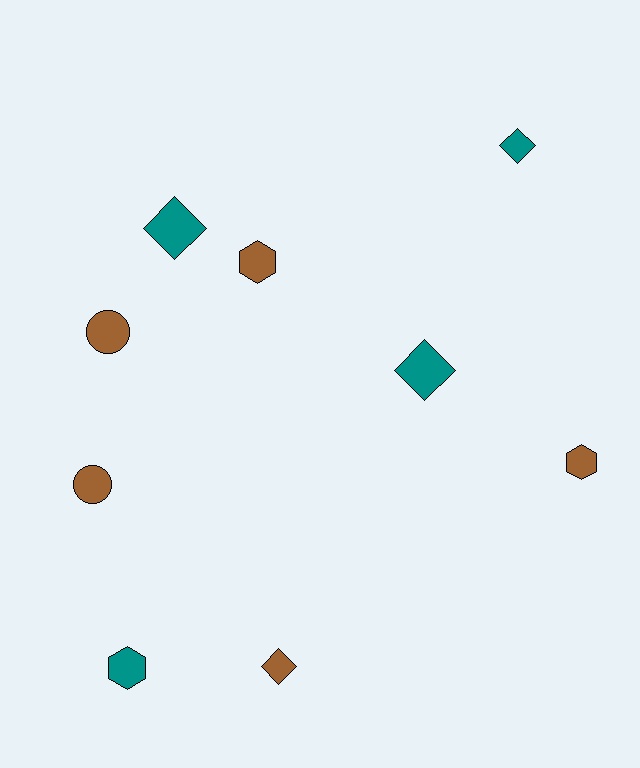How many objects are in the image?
There are 9 objects.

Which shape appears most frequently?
Diamond, with 4 objects.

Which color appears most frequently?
Brown, with 5 objects.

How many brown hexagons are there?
There are 2 brown hexagons.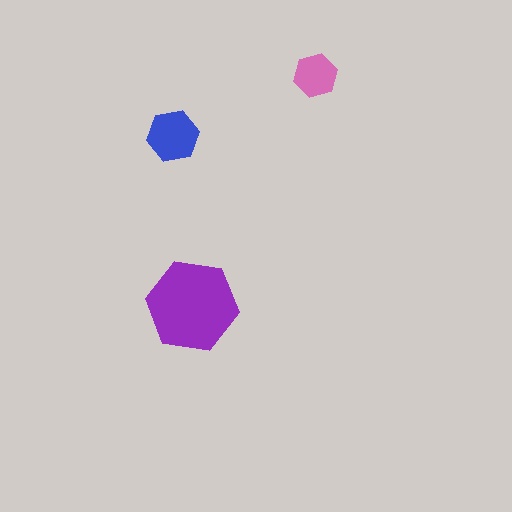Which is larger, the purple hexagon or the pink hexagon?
The purple one.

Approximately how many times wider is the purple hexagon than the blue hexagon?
About 2 times wider.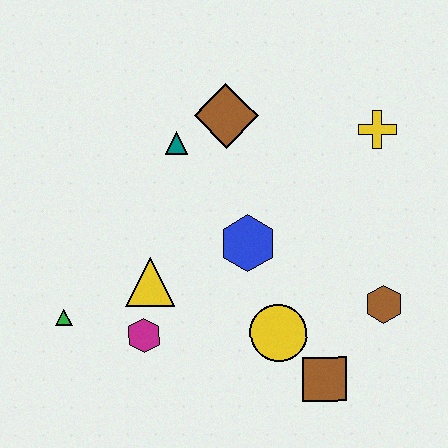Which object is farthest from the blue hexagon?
The green triangle is farthest from the blue hexagon.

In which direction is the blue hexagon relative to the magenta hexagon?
The blue hexagon is to the right of the magenta hexagon.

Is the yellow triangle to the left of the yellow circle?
Yes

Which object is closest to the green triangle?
The magenta hexagon is closest to the green triangle.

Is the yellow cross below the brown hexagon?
No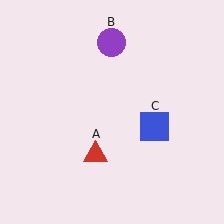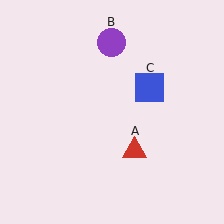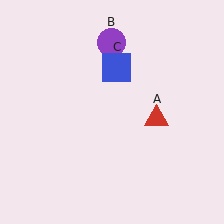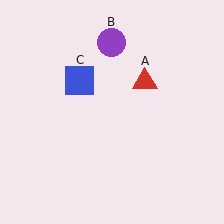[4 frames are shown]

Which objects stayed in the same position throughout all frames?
Purple circle (object B) remained stationary.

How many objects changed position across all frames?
2 objects changed position: red triangle (object A), blue square (object C).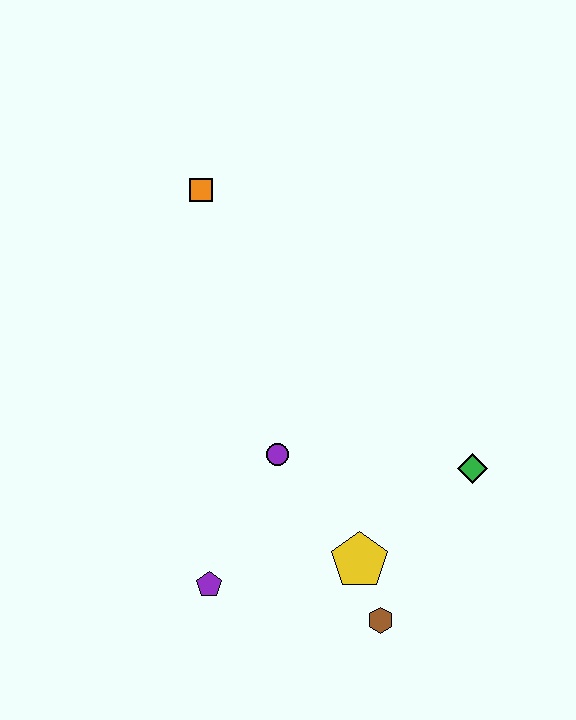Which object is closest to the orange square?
The purple circle is closest to the orange square.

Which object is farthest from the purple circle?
The orange square is farthest from the purple circle.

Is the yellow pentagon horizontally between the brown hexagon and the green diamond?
No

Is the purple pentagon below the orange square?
Yes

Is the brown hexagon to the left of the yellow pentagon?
No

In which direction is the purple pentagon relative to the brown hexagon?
The purple pentagon is to the left of the brown hexagon.